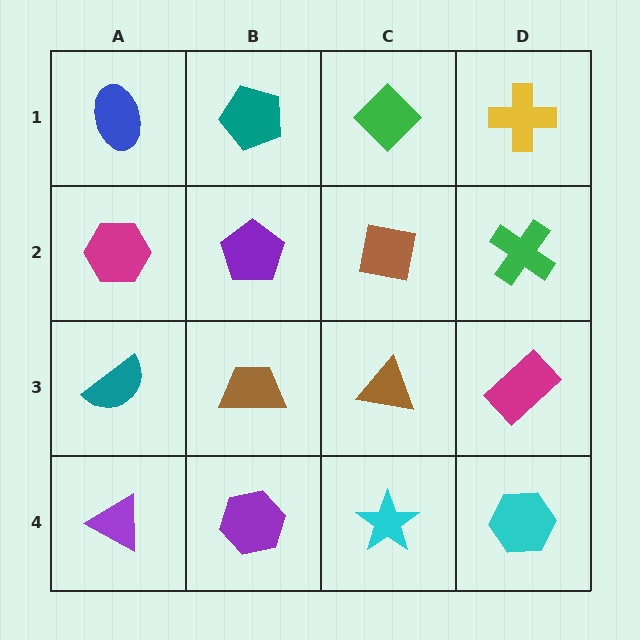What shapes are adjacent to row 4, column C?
A brown triangle (row 3, column C), a purple hexagon (row 4, column B), a cyan hexagon (row 4, column D).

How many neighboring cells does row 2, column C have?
4.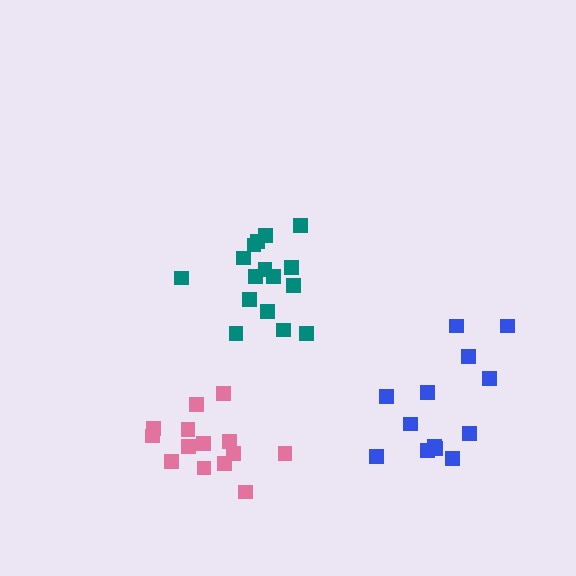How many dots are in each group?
Group 1: 13 dots, Group 2: 16 dots, Group 3: 14 dots (43 total).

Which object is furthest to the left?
The pink cluster is leftmost.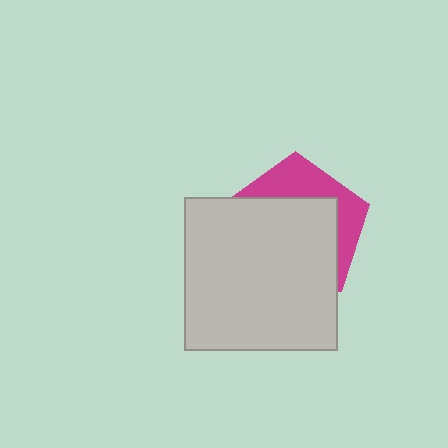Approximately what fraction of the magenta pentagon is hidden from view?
Roughly 67% of the magenta pentagon is hidden behind the light gray square.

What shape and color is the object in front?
The object in front is a light gray square.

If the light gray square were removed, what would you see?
You would see the complete magenta pentagon.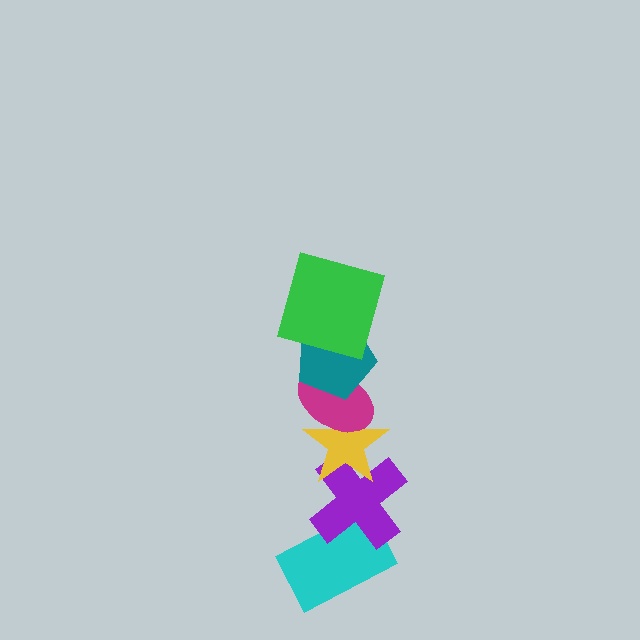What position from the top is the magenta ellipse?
The magenta ellipse is 3rd from the top.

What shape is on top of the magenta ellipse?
The teal pentagon is on top of the magenta ellipse.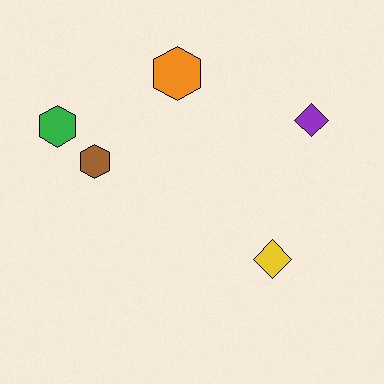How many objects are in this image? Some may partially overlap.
There are 5 objects.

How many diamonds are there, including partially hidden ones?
There are 2 diamonds.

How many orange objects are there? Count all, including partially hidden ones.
There is 1 orange object.